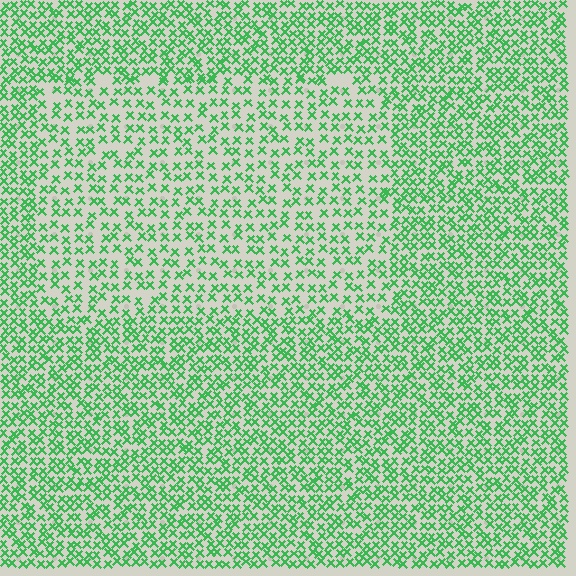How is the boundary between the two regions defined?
The boundary is defined by a change in element density (approximately 1.7x ratio). All elements are the same color, size, and shape.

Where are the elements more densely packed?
The elements are more densely packed outside the rectangle boundary.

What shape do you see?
I see a rectangle.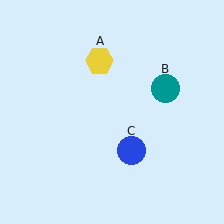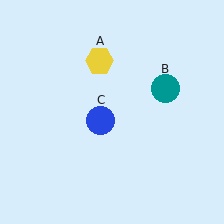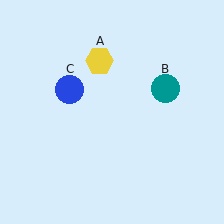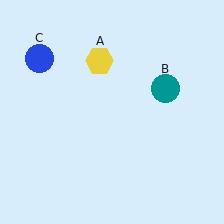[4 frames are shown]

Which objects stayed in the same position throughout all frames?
Yellow hexagon (object A) and teal circle (object B) remained stationary.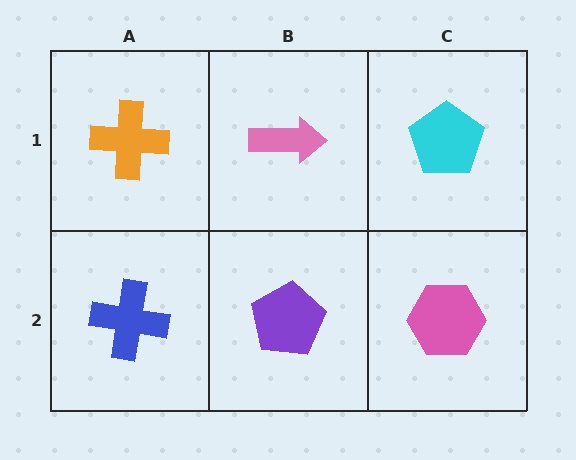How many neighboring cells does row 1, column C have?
2.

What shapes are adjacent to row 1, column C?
A pink hexagon (row 2, column C), a pink arrow (row 1, column B).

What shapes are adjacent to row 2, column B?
A pink arrow (row 1, column B), a blue cross (row 2, column A), a pink hexagon (row 2, column C).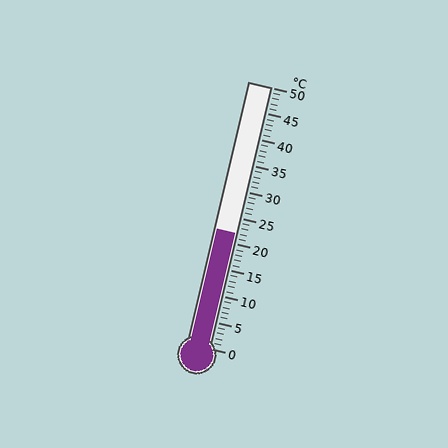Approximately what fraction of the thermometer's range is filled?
The thermometer is filled to approximately 45% of its range.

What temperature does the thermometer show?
The thermometer shows approximately 22°C.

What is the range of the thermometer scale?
The thermometer scale ranges from 0°C to 50°C.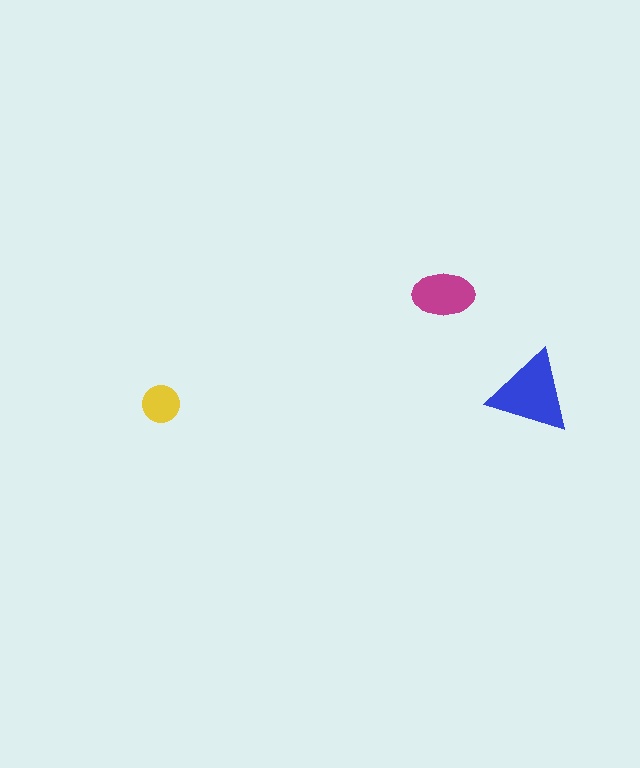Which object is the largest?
The blue triangle.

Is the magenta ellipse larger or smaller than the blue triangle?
Smaller.